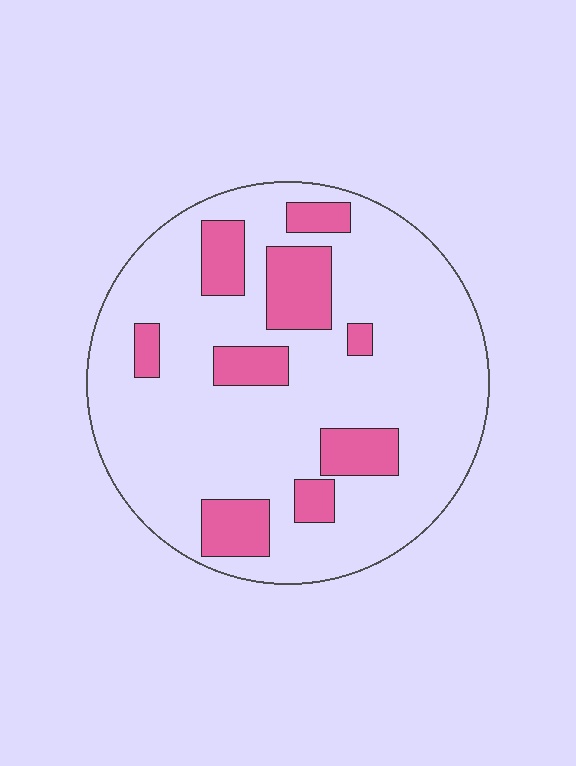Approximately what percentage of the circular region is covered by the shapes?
Approximately 20%.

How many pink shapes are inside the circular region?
9.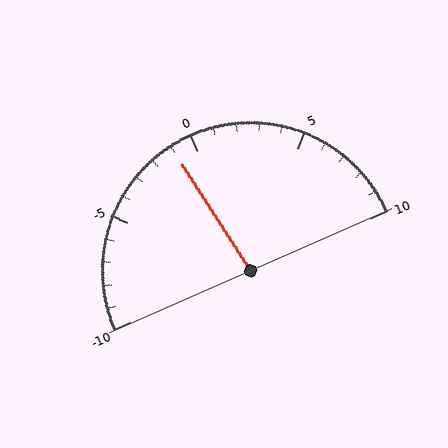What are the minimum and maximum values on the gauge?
The gauge ranges from -10 to 10.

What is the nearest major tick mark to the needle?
The nearest major tick mark is 0.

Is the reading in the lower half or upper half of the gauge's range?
The reading is in the lower half of the range (-10 to 10).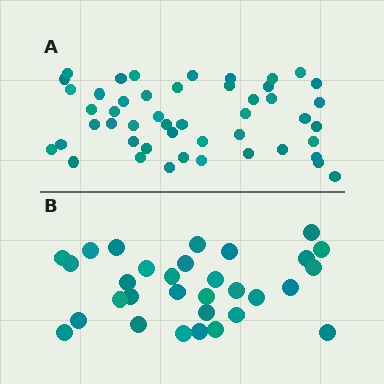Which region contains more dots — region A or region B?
Region A (the top region) has more dots.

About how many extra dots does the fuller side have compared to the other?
Region A has approximately 15 more dots than region B.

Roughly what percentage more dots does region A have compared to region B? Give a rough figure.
About 55% more.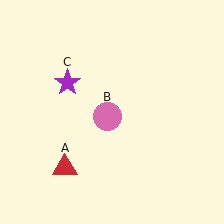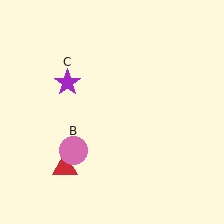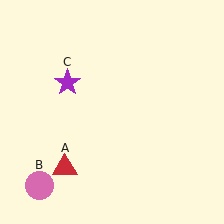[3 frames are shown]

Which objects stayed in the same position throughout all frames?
Red triangle (object A) and purple star (object C) remained stationary.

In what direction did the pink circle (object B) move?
The pink circle (object B) moved down and to the left.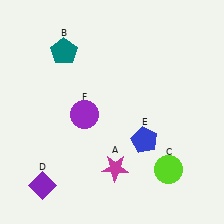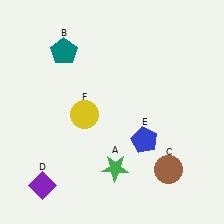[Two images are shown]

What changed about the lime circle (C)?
In Image 1, C is lime. In Image 2, it changed to brown.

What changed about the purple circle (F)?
In Image 1, F is purple. In Image 2, it changed to yellow.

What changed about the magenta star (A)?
In Image 1, A is magenta. In Image 2, it changed to green.